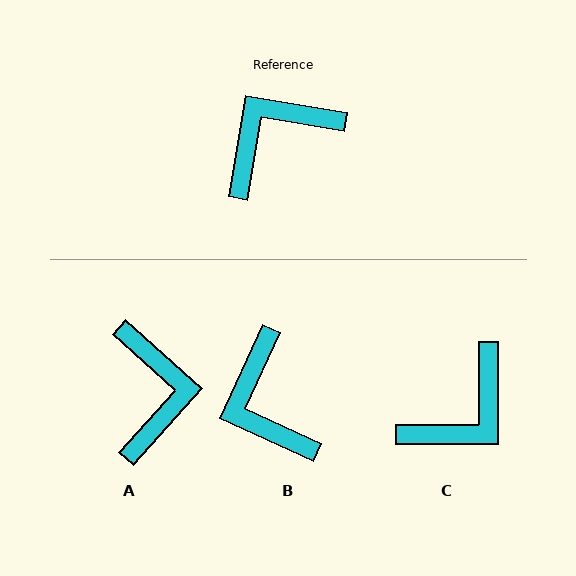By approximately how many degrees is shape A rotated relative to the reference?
Approximately 122 degrees clockwise.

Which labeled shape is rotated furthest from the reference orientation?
C, about 170 degrees away.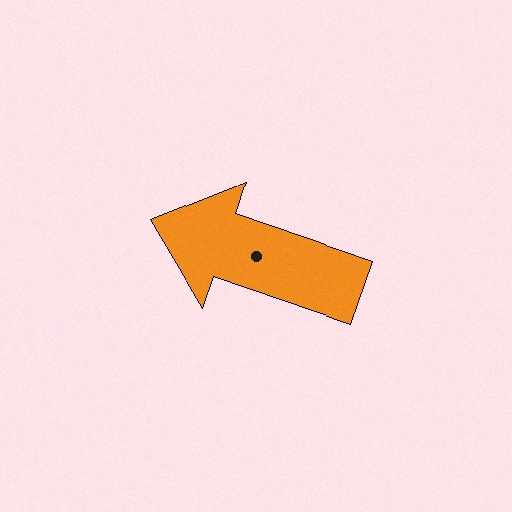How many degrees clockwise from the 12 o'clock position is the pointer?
Approximately 289 degrees.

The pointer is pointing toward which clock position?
Roughly 10 o'clock.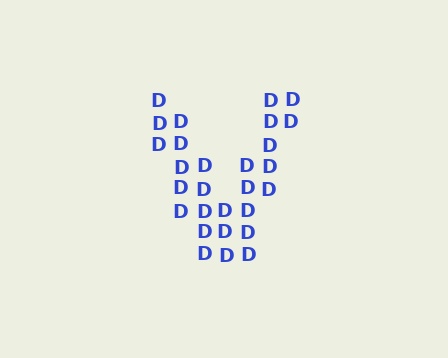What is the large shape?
The large shape is the letter V.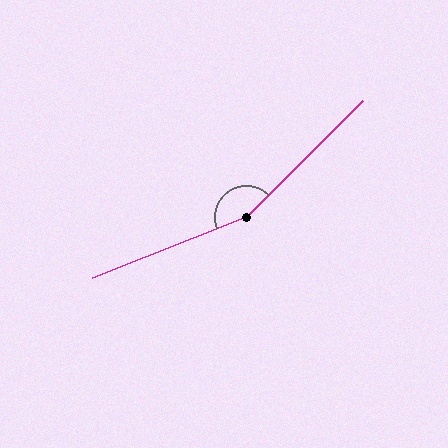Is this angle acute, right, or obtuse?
It is obtuse.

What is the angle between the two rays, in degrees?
Approximately 156 degrees.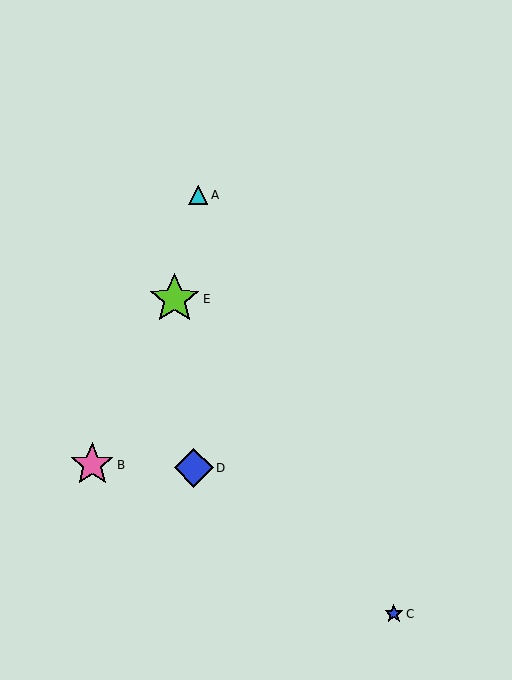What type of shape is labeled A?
Shape A is a cyan triangle.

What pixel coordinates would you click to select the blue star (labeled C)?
Click at (394, 614) to select the blue star C.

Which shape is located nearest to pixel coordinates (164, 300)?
The lime star (labeled E) at (174, 299) is nearest to that location.